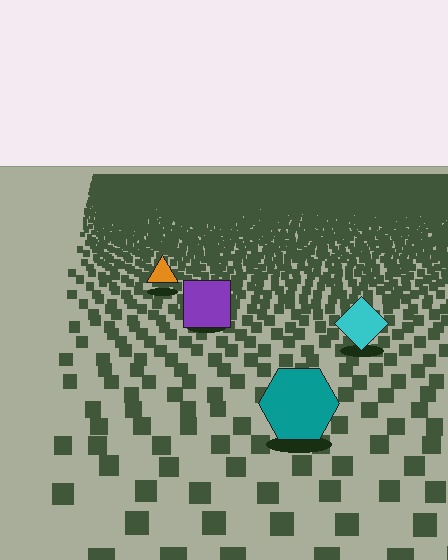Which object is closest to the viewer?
The teal hexagon is closest. The texture marks near it are larger and more spread out.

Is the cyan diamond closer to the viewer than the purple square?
Yes. The cyan diamond is closer — you can tell from the texture gradient: the ground texture is coarser near it.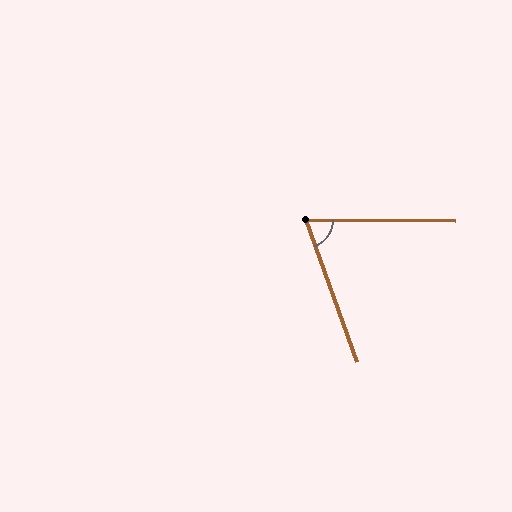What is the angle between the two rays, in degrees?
Approximately 70 degrees.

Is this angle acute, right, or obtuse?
It is acute.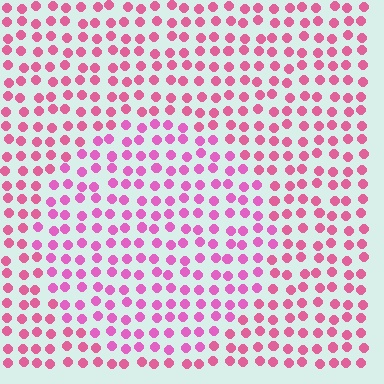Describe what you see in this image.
The image is filled with small pink elements in a uniform arrangement. A circle-shaped region is visible where the elements are tinted to a slightly different hue, forming a subtle color boundary.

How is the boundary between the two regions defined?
The boundary is defined purely by a slight shift in hue (about 20 degrees). Spacing, size, and orientation are identical on both sides.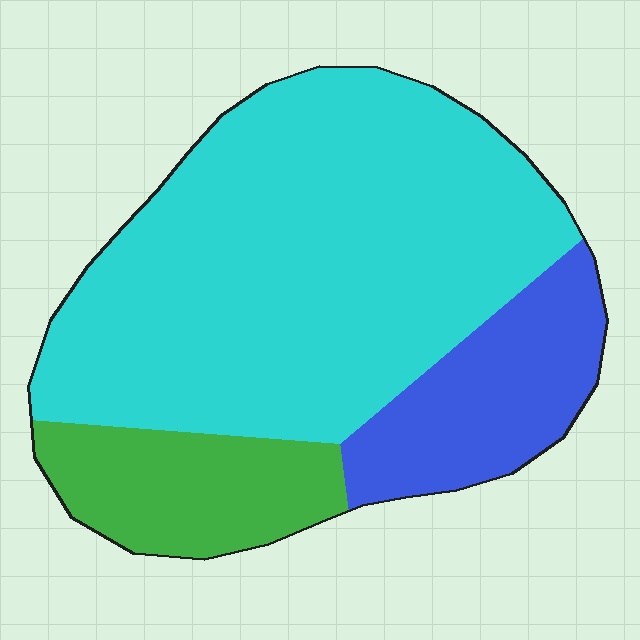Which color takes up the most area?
Cyan, at roughly 65%.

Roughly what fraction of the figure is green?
Green covers 16% of the figure.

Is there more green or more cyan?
Cyan.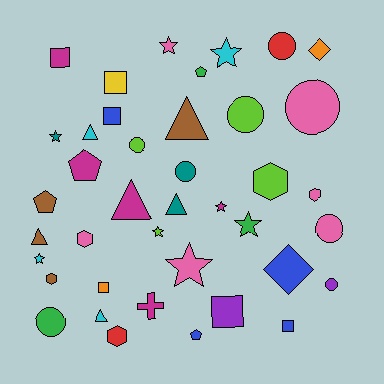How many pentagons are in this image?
There are 4 pentagons.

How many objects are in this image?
There are 40 objects.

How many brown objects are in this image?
There are 4 brown objects.